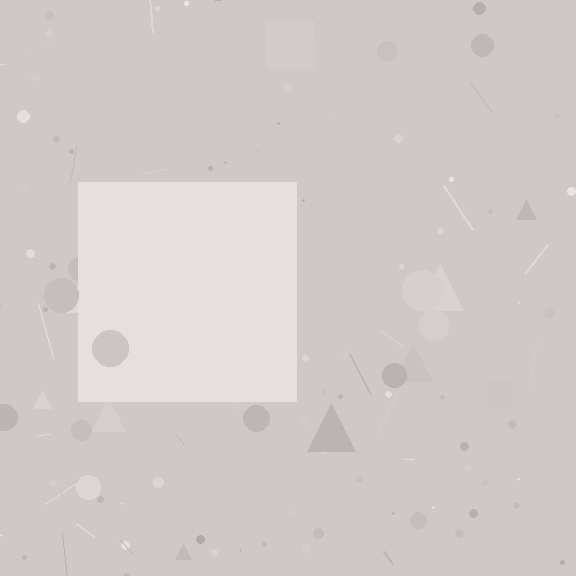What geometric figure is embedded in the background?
A square is embedded in the background.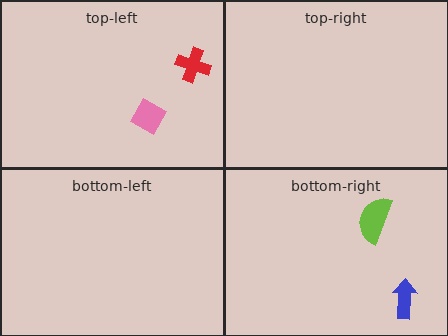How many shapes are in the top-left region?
2.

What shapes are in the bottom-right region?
The blue arrow, the lime semicircle.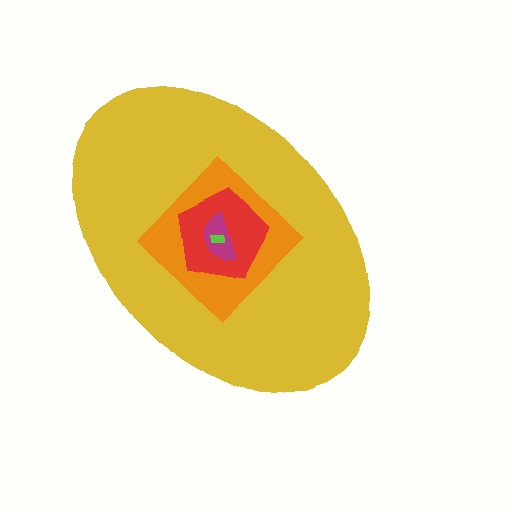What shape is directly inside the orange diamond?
The red pentagon.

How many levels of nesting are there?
5.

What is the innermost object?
The lime rectangle.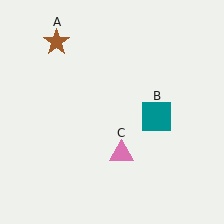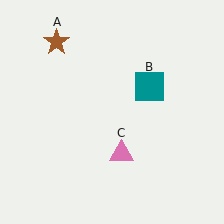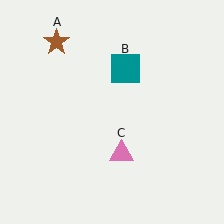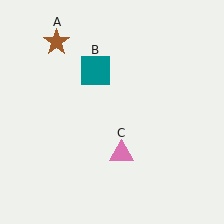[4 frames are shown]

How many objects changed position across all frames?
1 object changed position: teal square (object B).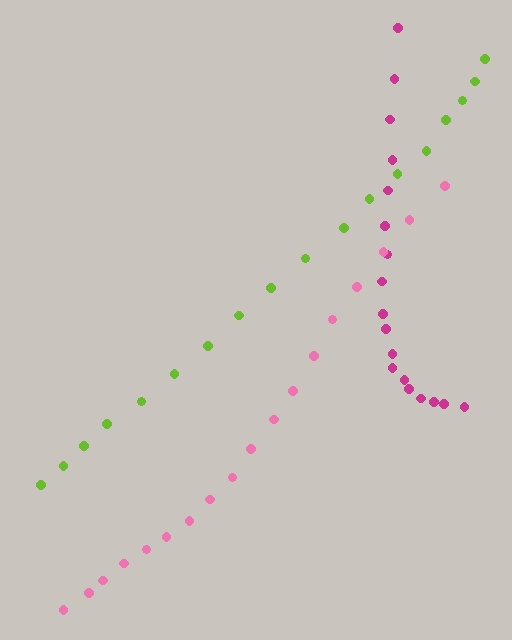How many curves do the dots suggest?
There are 3 distinct paths.